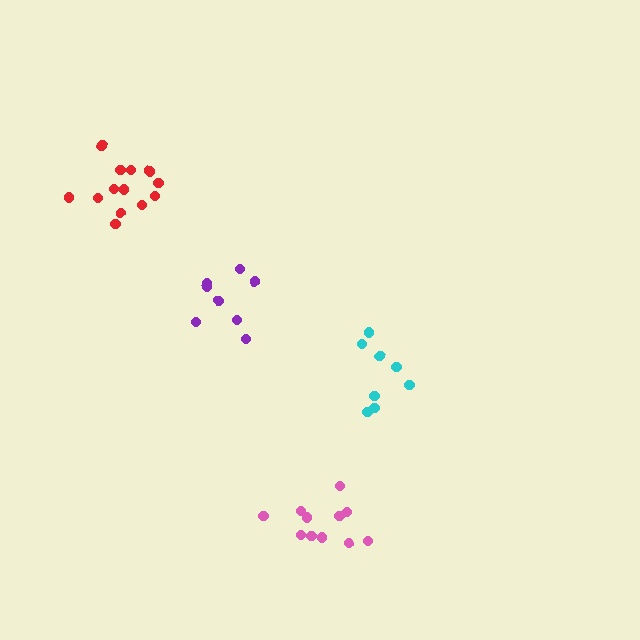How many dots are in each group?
Group 1: 8 dots, Group 2: 8 dots, Group 3: 11 dots, Group 4: 13 dots (40 total).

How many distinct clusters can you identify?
There are 4 distinct clusters.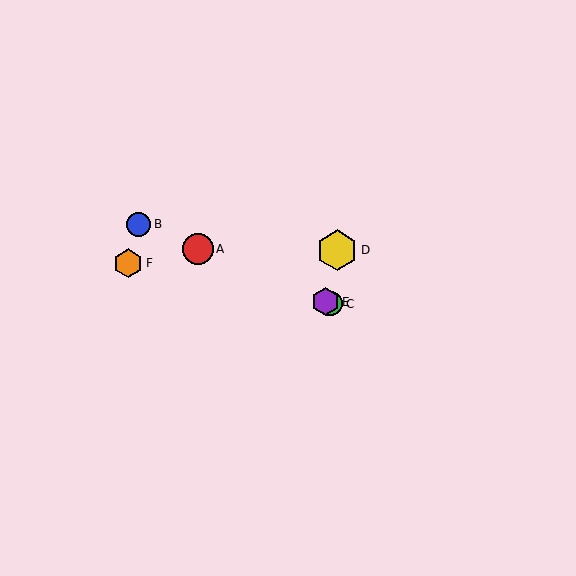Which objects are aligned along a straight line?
Objects A, B, C, E are aligned along a straight line.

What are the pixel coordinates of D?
Object D is at (337, 250).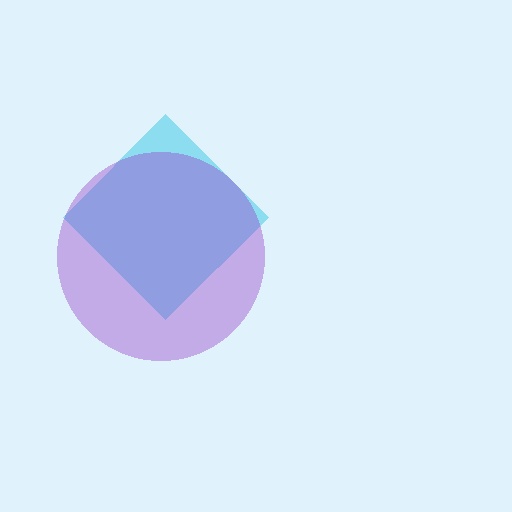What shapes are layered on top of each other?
The layered shapes are: a cyan diamond, a purple circle.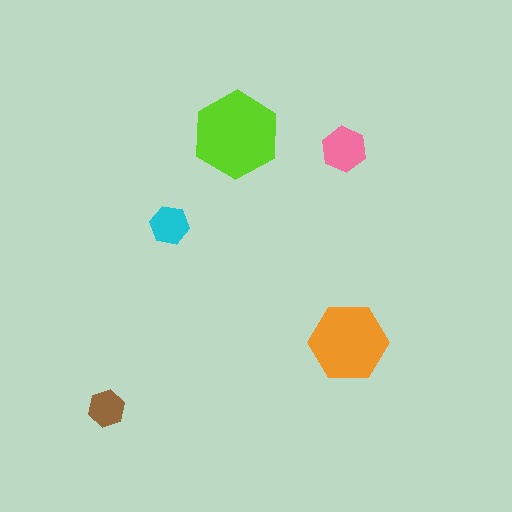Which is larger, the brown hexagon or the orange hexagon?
The orange one.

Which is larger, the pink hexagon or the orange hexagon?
The orange one.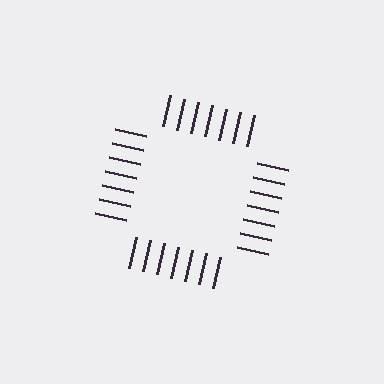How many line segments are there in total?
28 — 7 along each of the 4 edges.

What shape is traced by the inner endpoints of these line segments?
An illusory square — the line segments terminate on its edges but no continuous stroke is drawn.